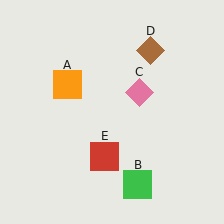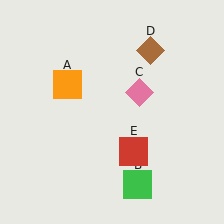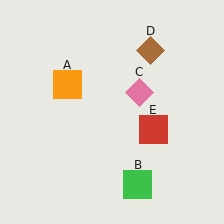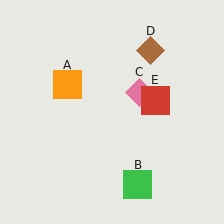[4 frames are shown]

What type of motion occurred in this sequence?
The red square (object E) rotated counterclockwise around the center of the scene.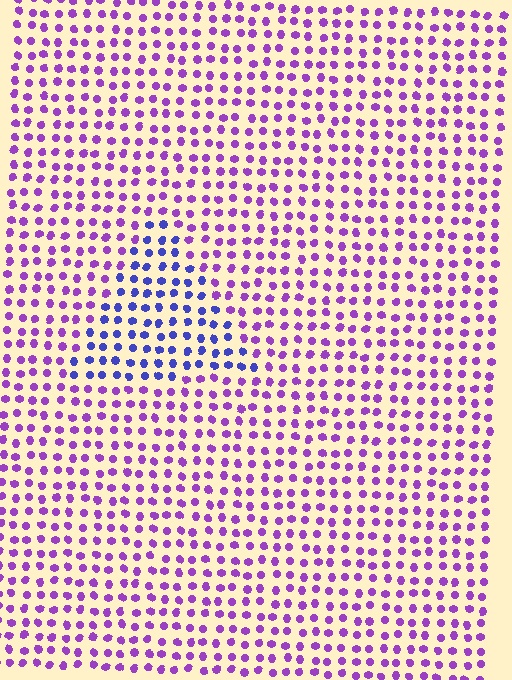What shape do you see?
I see a triangle.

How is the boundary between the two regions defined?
The boundary is defined purely by a slight shift in hue (about 44 degrees). Spacing, size, and orientation are identical on both sides.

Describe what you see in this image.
The image is filled with small purple elements in a uniform arrangement. A triangle-shaped region is visible where the elements are tinted to a slightly different hue, forming a subtle color boundary.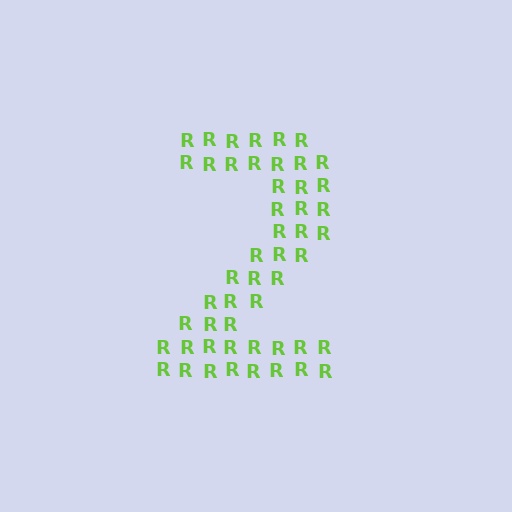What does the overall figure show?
The overall figure shows the digit 2.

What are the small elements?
The small elements are letter R's.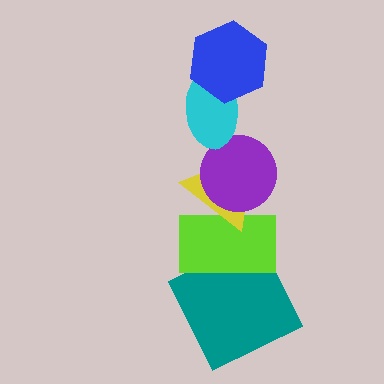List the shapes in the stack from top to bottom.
From top to bottom: the blue hexagon, the cyan ellipse, the purple circle, the yellow triangle, the lime rectangle, the teal square.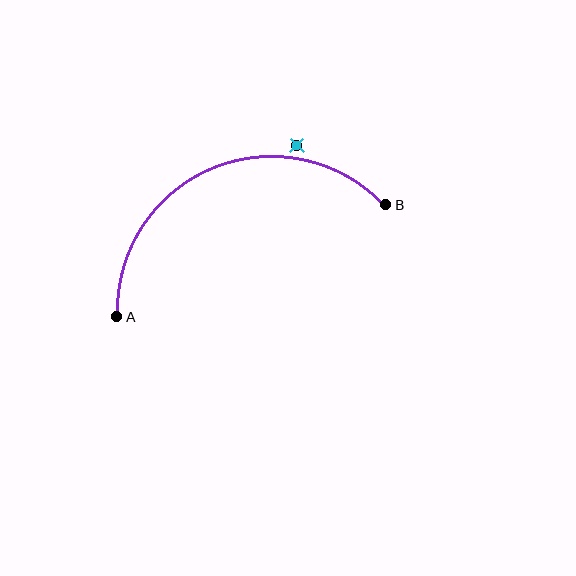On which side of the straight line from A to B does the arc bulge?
The arc bulges above the straight line connecting A and B.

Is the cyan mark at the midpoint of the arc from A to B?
No — the cyan mark does not lie on the arc at all. It sits slightly outside the curve.